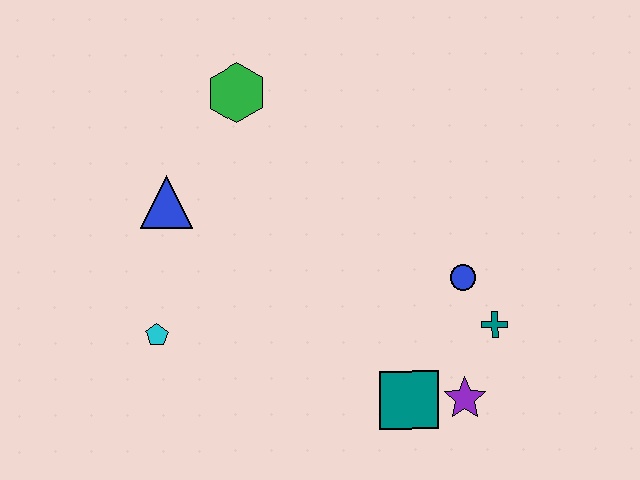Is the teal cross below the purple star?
No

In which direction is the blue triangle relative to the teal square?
The blue triangle is to the left of the teal square.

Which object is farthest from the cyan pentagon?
The teal cross is farthest from the cyan pentagon.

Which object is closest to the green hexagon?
The blue triangle is closest to the green hexagon.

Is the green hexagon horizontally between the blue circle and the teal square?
No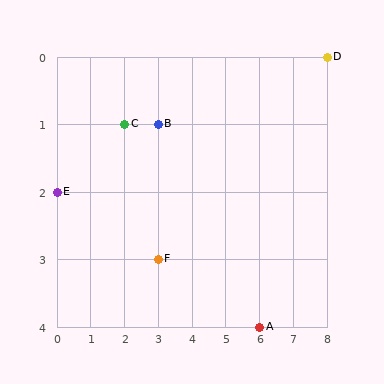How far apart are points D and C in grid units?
Points D and C are 6 columns and 1 row apart (about 6.1 grid units diagonally).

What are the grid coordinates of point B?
Point B is at grid coordinates (3, 1).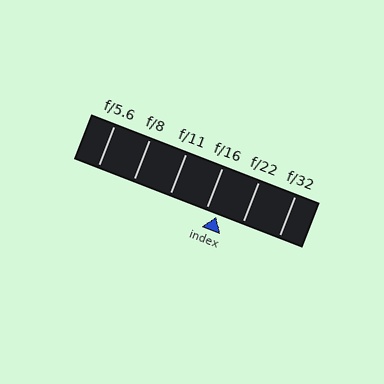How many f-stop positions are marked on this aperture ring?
There are 6 f-stop positions marked.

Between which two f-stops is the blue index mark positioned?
The index mark is between f/16 and f/22.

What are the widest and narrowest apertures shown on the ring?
The widest aperture shown is f/5.6 and the narrowest is f/32.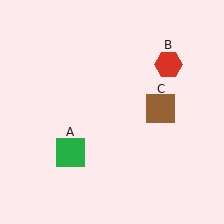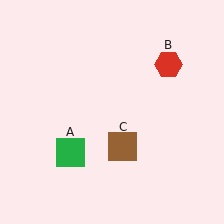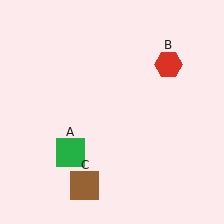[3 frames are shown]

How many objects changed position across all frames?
1 object changed position: brown square (object C).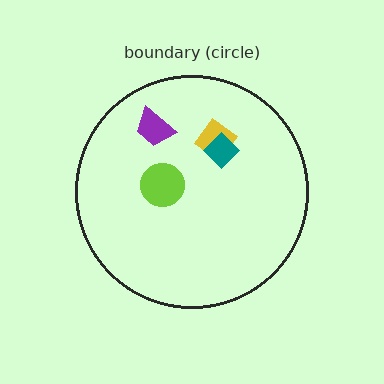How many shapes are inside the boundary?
4 inside, 0 outside.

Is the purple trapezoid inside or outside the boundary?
Inside.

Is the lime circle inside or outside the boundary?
Inside.